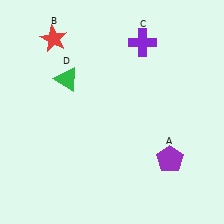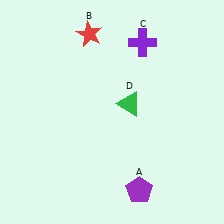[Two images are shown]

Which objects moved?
The objects that moved are: the purple pentagon (A), the red star (B), the green triangle (D).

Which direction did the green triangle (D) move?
The green triangle (D) moved right.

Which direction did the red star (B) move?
The red star (B) moved right.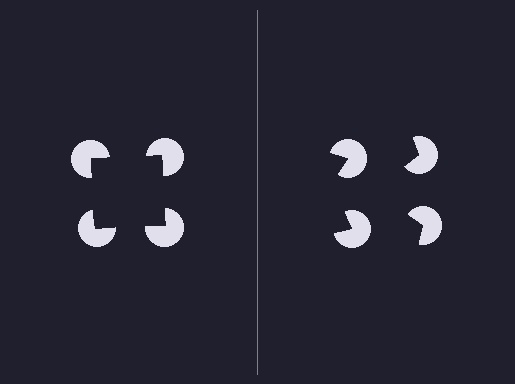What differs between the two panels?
The pac-man discs are positioned identically on both sides; only the wedge orientations differ. On the left they align to a square; on the right they are misaligned.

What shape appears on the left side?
An illusory square.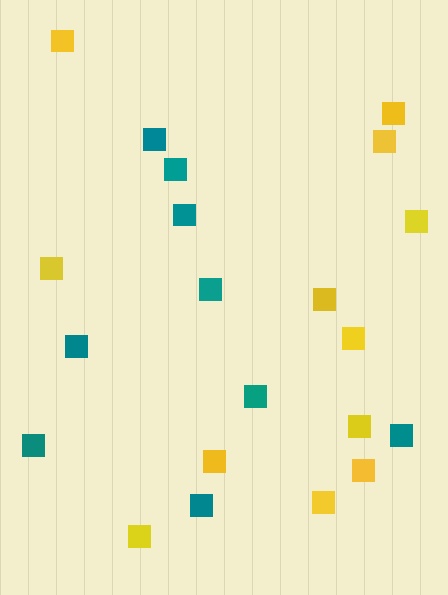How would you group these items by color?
There are 2 groups: one group of yellow squares (12) and one group of teal squares (9).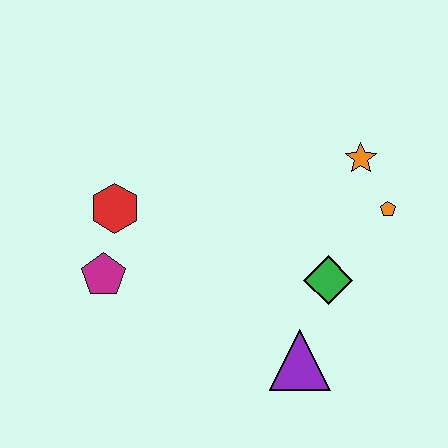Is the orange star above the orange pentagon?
Yes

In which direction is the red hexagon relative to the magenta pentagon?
The red hexagon is above the magenta pentagon.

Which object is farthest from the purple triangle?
The red hexagon is farthest from the purple triangle.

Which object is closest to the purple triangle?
The green diamond is closest to the purple triangle.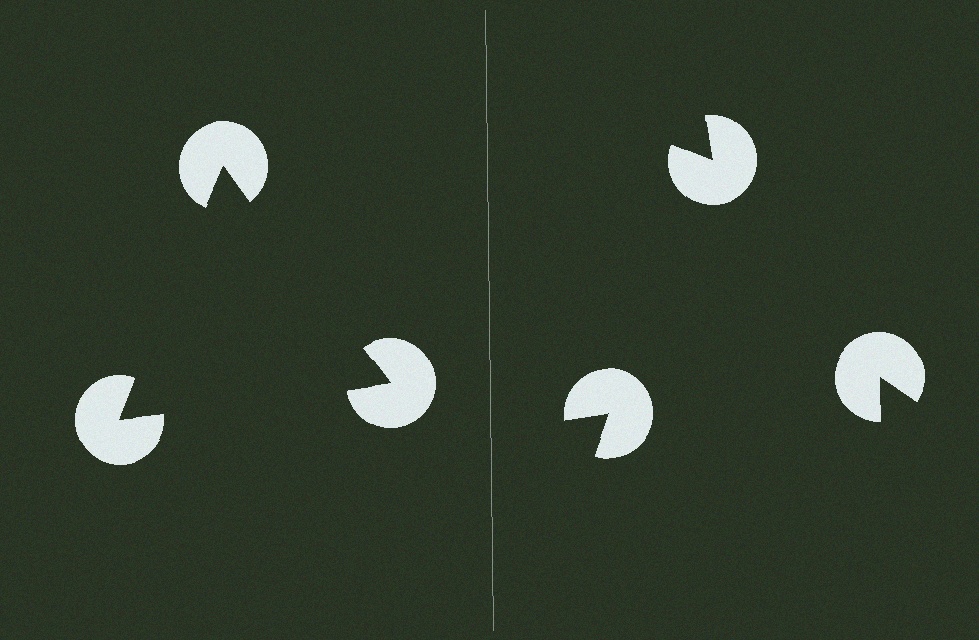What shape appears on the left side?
An illusory triangle.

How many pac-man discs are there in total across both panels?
6 — 3 on each side.